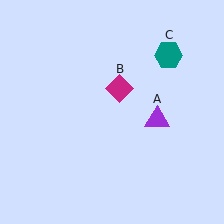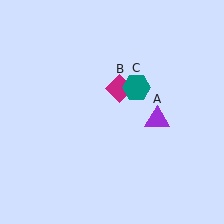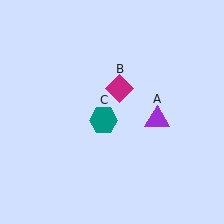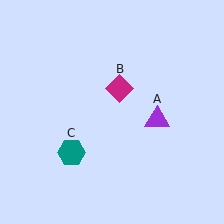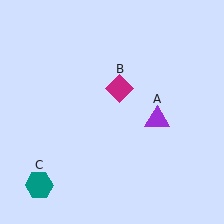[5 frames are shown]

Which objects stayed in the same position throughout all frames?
Purple triangle (object A) and magenta diamond (object B) remained stationary.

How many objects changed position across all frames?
1 object changed position: teal hexagon (object C).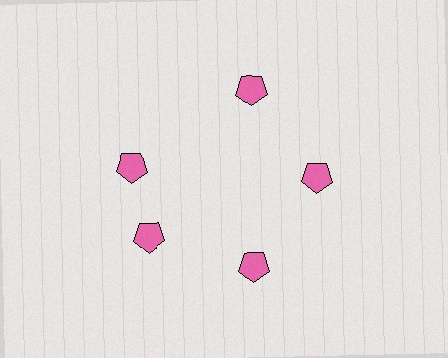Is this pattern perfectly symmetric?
No. The 5 pink pentagons are arranged in a ring, but one element near the 10 o'clock position is rotated out of alignment along the ring, breaking the 5-fold rotational symmetry.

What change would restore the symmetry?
The symmetry would be restored by rotating it back into even spacing with its neighbors so that all 5 pentagons sit at equal angles and equal distance from the center.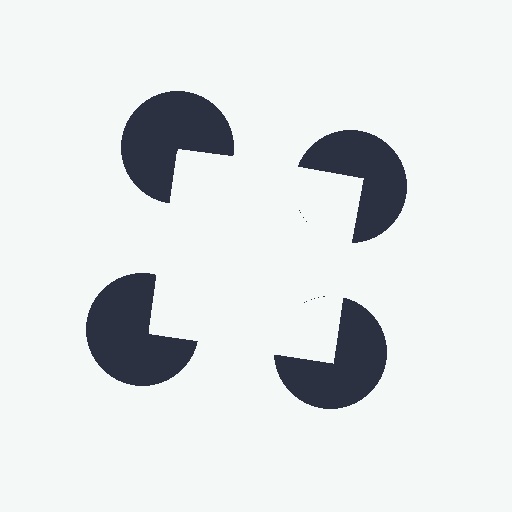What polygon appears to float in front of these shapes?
An illusory square — its edges are inferred from the aligned wedge cuts in the pac-man discs, not physically drawn.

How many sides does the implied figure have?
4 sides.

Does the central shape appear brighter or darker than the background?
It typically appears slightly brighter than the background, even though no actual brightness change is drawn.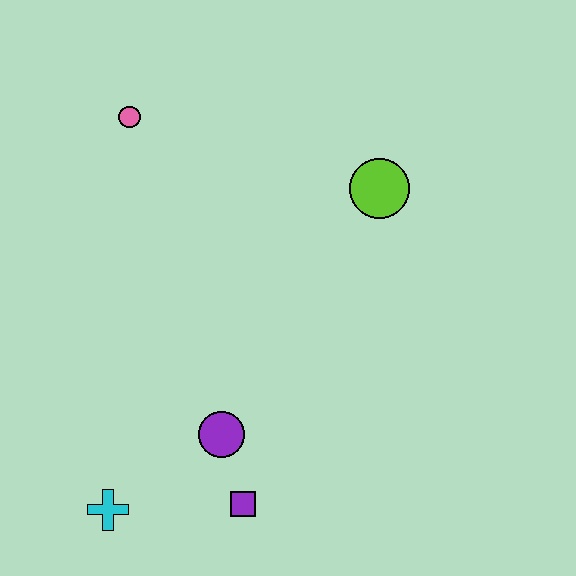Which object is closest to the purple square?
The purple circle is closest to the purple square.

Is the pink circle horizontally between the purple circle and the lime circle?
No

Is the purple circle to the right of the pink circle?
Yes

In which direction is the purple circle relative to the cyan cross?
The purple circle is to the right of the cyan cross.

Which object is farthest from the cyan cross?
The lime circle is farthest from the cyan cross.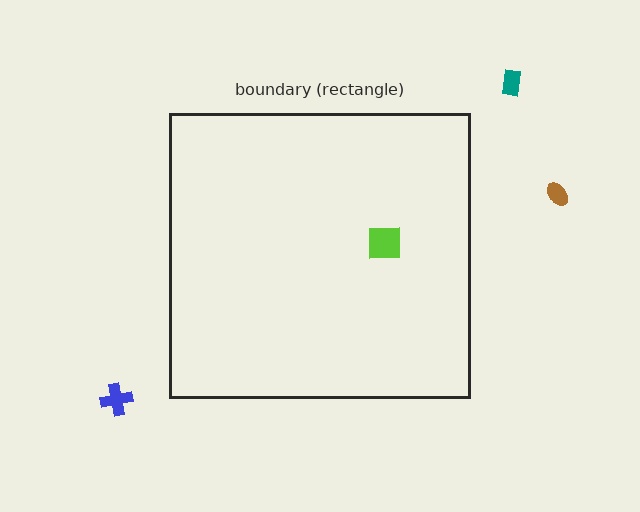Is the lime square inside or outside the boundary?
Inside.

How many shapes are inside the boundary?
1 inside, 3 outside.